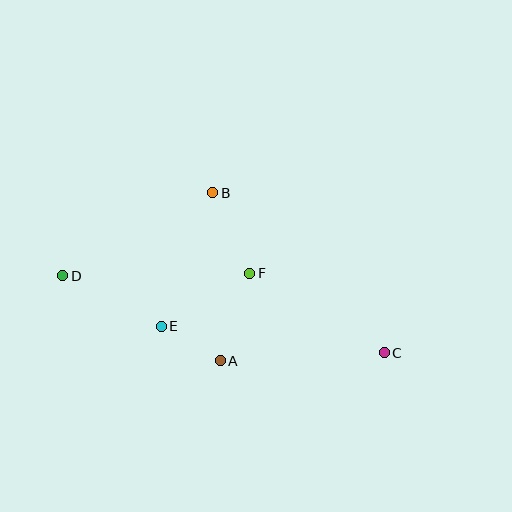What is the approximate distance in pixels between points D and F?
The distance between D and F is approximately 187 pixels.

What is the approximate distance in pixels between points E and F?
The distance between E and F is approximately 103 pixels.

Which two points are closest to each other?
Points A and E are closest to each other.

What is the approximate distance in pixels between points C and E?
The distance between C and E is approximately 225 pixels.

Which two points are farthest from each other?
Points C and D are farthest from each other.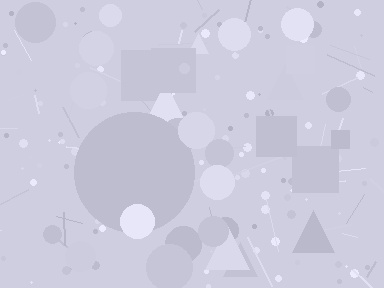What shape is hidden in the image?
A circle is hidden in the image.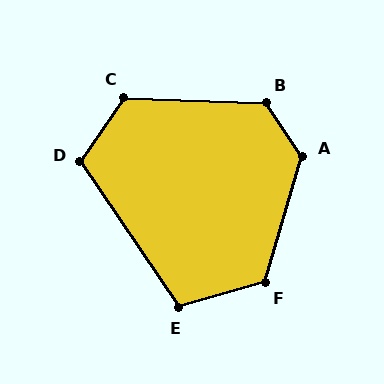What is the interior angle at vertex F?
Approximately 123 degrees (obtuse).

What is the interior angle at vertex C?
Approximately 123 degrees (obtuse).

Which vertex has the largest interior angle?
A, at approximately 129 degrees.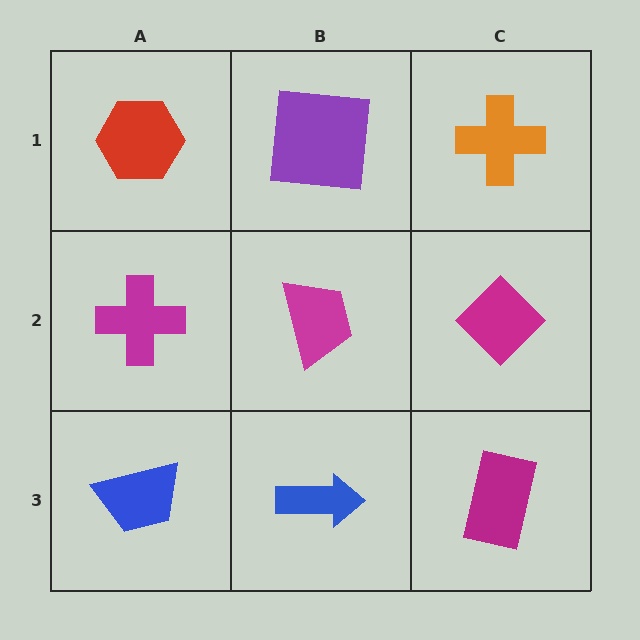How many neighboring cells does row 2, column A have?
3.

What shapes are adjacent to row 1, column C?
A magenta diamond (row 2, column C), a purple square (row 1, column B).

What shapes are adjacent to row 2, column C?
An orange cross (row 1, column C), a magenta rectangle (row 3, column C), a magenta trapezoid (row 2, column B).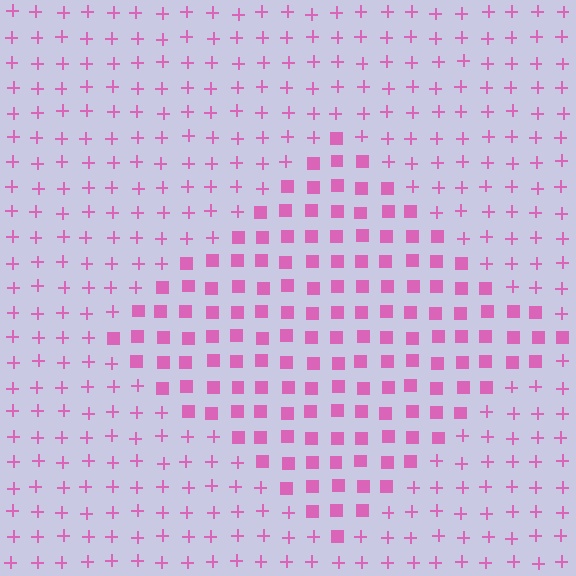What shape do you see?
I see a diamond.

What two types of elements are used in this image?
The image uses squares inside the diamond region and plus signs outside it.